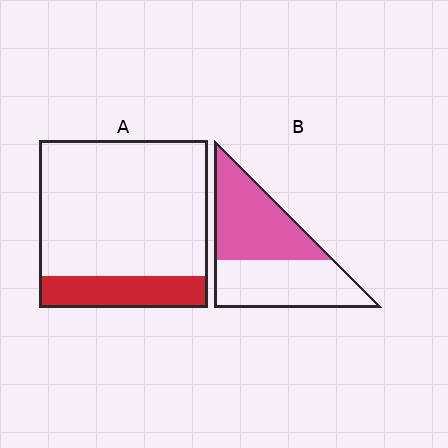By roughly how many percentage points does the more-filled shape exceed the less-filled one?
By roughly 30 percentage points (B over A).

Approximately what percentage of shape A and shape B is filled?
A is approximately 20% and B is approximately 50%.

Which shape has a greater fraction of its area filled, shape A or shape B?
Shape B.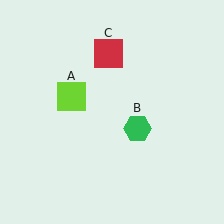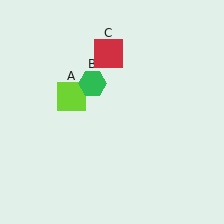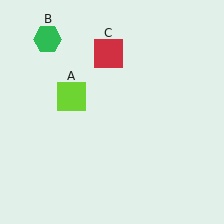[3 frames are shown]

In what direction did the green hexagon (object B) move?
The green hexagon (object B) moved up and to the left.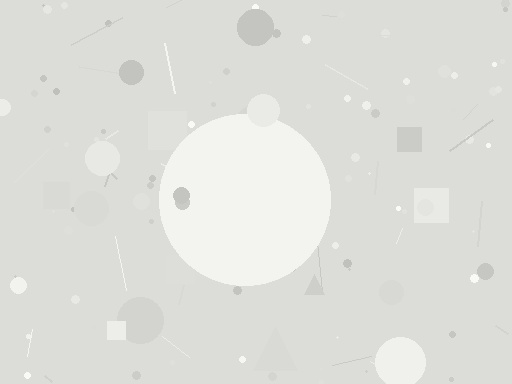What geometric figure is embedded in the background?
A circle is embedded in the background.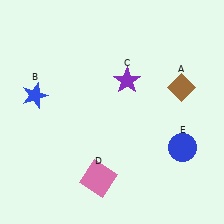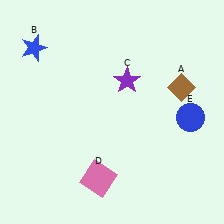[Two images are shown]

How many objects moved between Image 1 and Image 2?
2 objects moved between the two images.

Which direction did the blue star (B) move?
The blue star (B) moved up.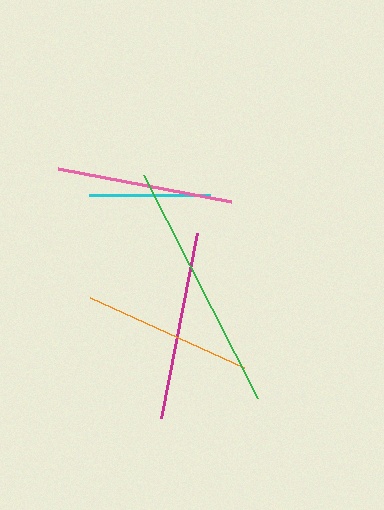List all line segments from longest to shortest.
From longest to shortest: green, magenta, pink, orange, cyan.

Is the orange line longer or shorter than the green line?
The green line is longer than the orange line.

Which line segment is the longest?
The green line is the longest at approximately 251 pixels.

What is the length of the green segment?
The green segment is approximately 251 pixels long.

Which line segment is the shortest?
The cyan line is the shortest at approximately 120 pixels.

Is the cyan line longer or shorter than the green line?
The green line is longer than the cyan line.